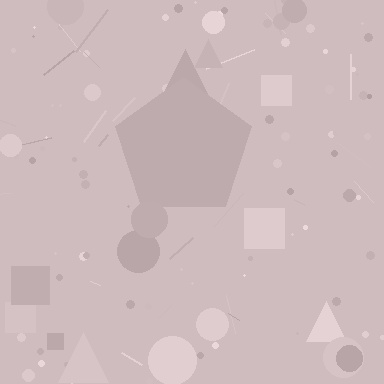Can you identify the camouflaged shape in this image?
The camouflaged shape is a pentagon.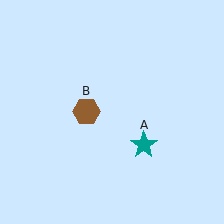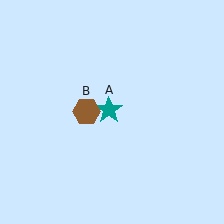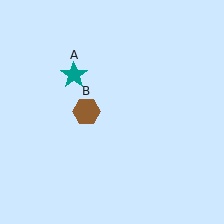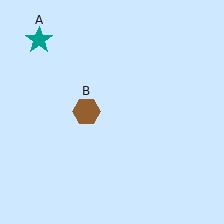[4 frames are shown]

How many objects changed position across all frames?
1 object changed position: teal star (object A).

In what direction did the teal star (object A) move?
The teal star (object A) moved up and to the left.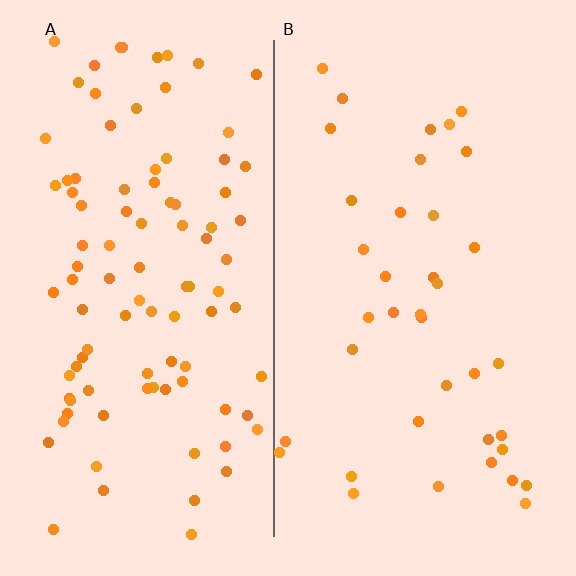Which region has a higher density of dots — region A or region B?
A (the left).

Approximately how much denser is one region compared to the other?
Approximately 2.5× — region A over region B.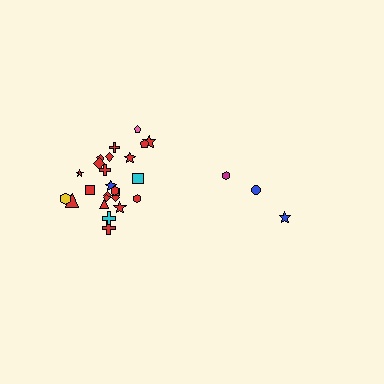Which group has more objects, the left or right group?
The left group.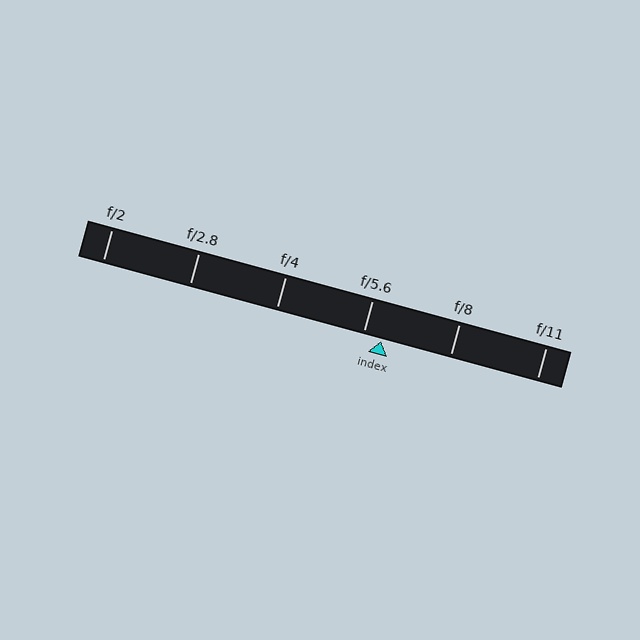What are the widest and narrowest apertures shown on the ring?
The widest aperture shown is f/2 and the narrowest is f/11.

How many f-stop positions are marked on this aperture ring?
There are 6 f-stop positions marked.